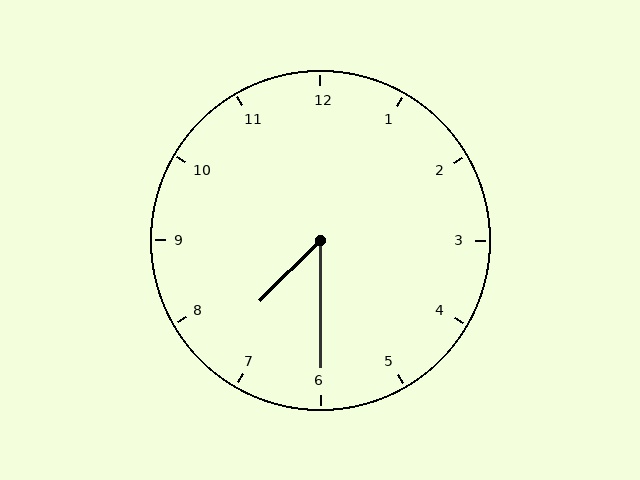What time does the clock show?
7:30.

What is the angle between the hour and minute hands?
Approximately 45 degrees.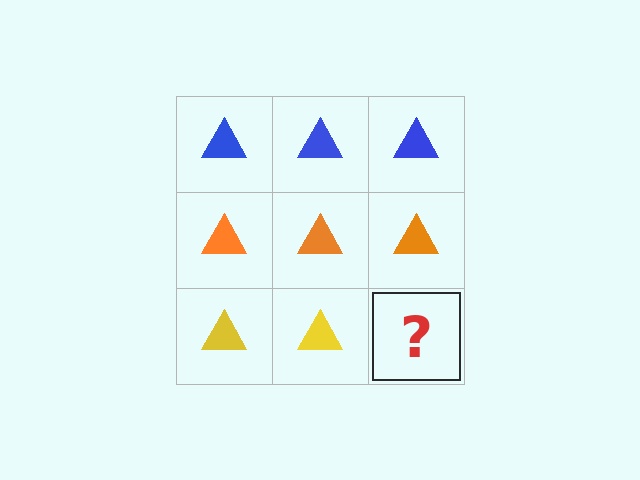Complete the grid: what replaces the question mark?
The question mark should be replaced with a yellow triangle.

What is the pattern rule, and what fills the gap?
The rule is that each row has a consistent color. The gap should be filled with a yellow triangle.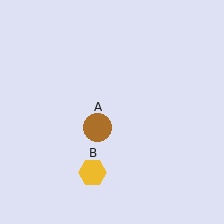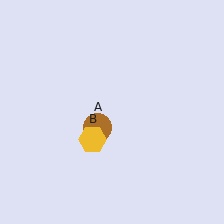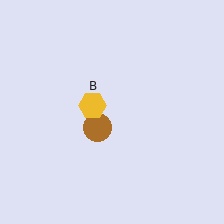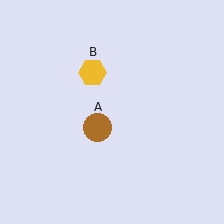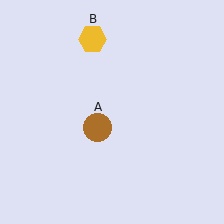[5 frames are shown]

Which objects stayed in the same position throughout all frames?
Brown circle (object A) remained stationary.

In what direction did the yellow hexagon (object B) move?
The yellow hexagon (object B) moved up.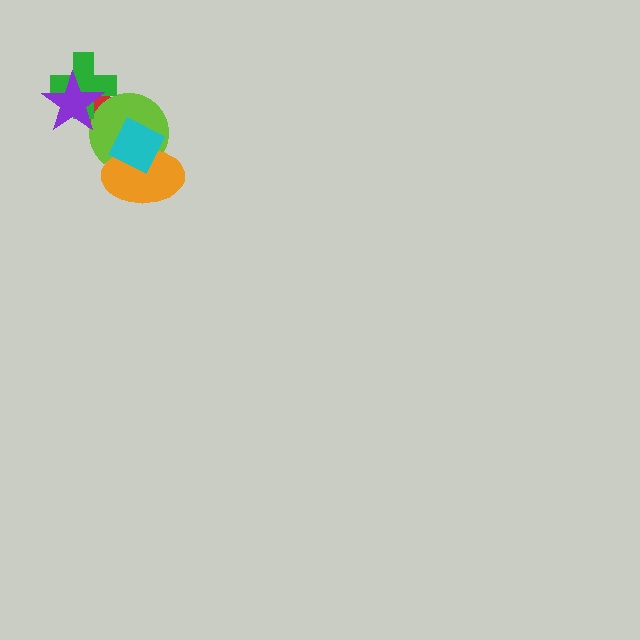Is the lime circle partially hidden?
Yes, it is partially covered by another shape.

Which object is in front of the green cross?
The purple star is in front of the green cross.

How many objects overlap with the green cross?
2 objects overlap with the green cross.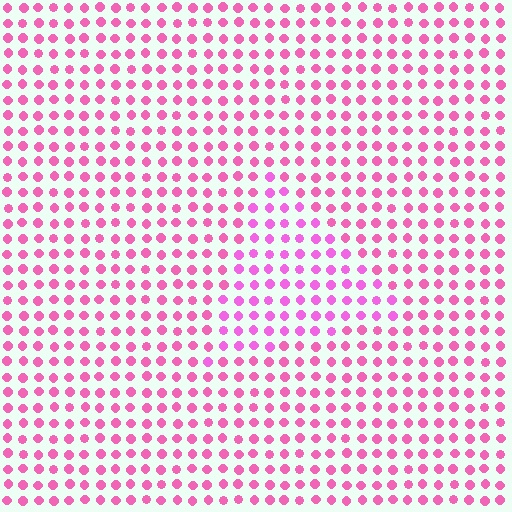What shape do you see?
I see a triangle.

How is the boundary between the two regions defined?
The boundary is defined purely by a slight shift in hue (about 20 degrees). Spacing, size, and orientation are identical on both sides.